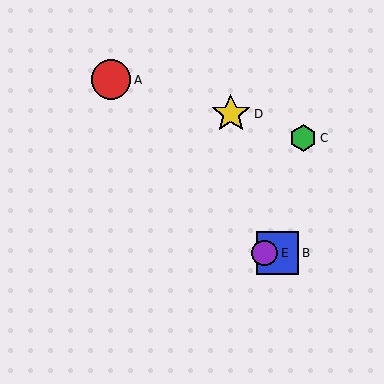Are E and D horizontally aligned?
No, E is at y≈253 and D is at y≈114.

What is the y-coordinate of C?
Object C is at y≈138.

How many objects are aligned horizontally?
2 objects (B, E) are aligned horizontally.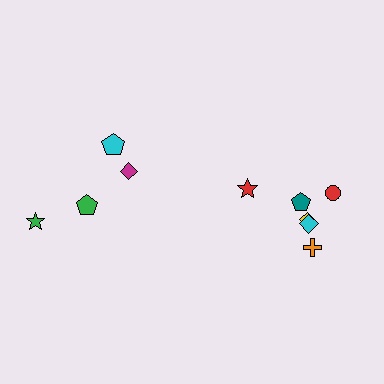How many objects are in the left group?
There are 4 objects.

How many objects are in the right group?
There are 6 objects.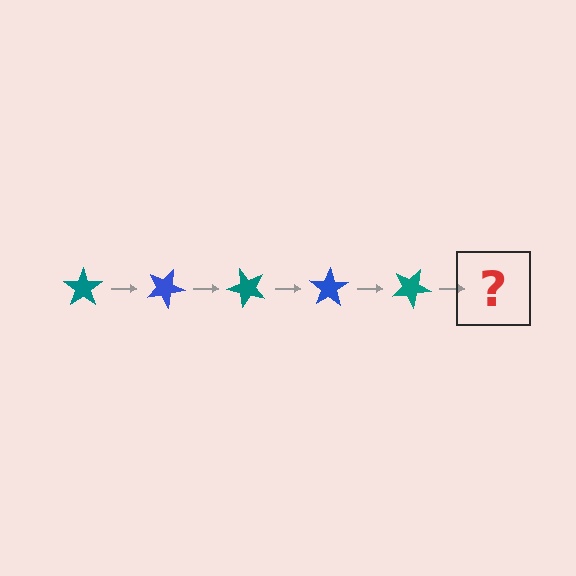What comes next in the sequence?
The next element should be a blue star, rotated 125 degrees from the start.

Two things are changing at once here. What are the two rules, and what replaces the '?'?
The two rules are that it rotates 25 degrees each step and the color cycles through teal and blue. The '?' should be a blue star, rotated 125 degrees from the start.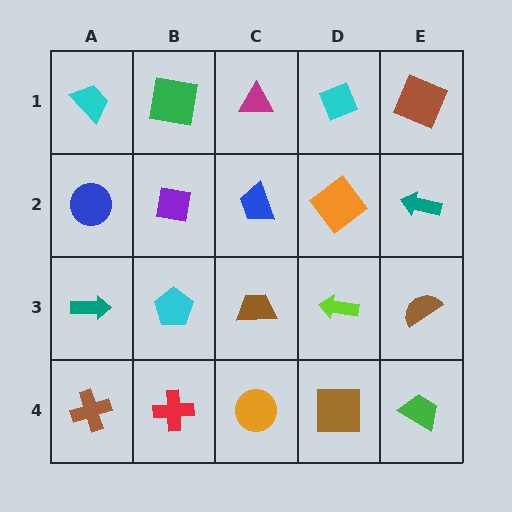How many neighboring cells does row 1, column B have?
3.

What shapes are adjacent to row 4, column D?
A lime arrow (row 3, column D), an orange circle (row 4, column C), a green trapezoid (row 4, column E).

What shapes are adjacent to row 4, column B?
A cyan pentagon (row 3, column B), a brown cross (row 4, column A), an orange circle (row 4, column C).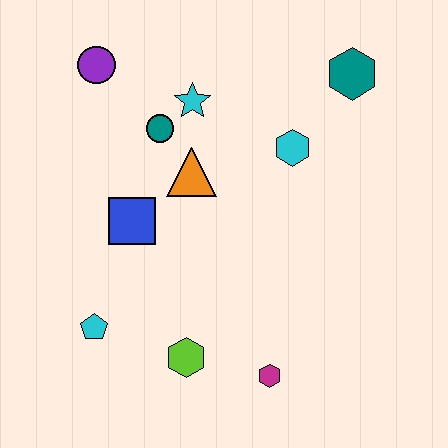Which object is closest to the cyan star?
The teal circle is closest to the cyan star.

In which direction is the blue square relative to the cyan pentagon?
The blue square is above the cyan pentagon.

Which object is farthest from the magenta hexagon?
The purple circle is farthest from the magenta hexagon.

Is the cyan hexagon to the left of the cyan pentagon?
No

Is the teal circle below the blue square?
No